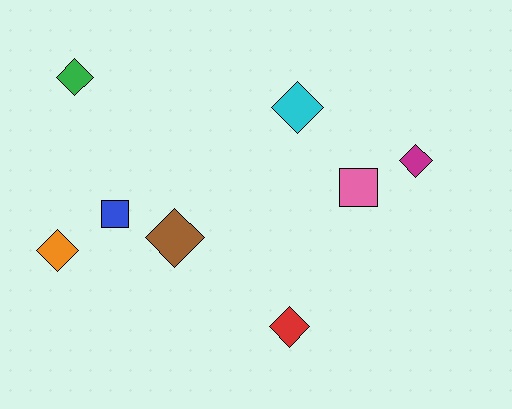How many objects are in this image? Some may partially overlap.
There are 8 objects.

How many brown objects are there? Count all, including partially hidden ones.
There is 1 brown object.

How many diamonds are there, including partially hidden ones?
There are 6 diamonds.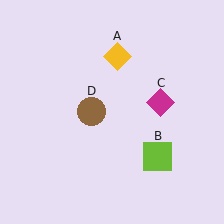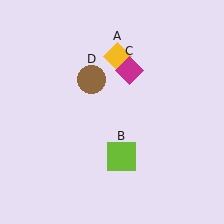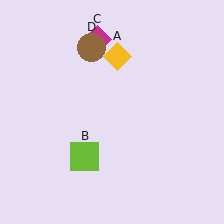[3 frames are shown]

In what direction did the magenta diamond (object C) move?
The magenta diamond (object C) moved up and to the left.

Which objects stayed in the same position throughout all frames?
Yellow diamond (object A) remained stationary.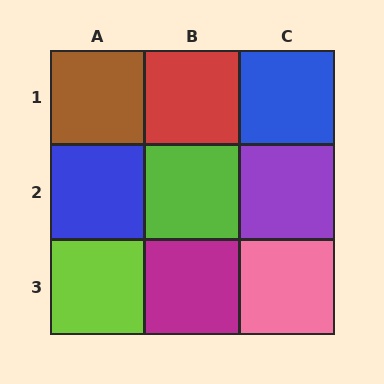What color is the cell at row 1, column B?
Red.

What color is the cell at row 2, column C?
Purple.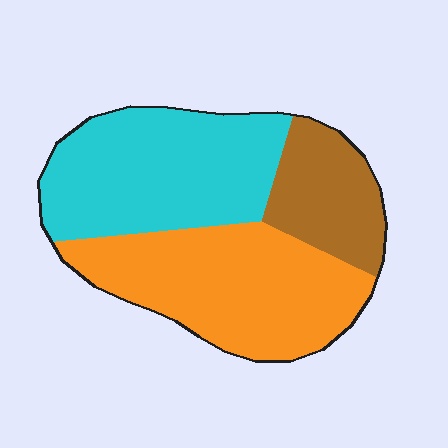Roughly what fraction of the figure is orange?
Orange takes up about two fifths (2/5) of the figure.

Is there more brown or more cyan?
Cyan.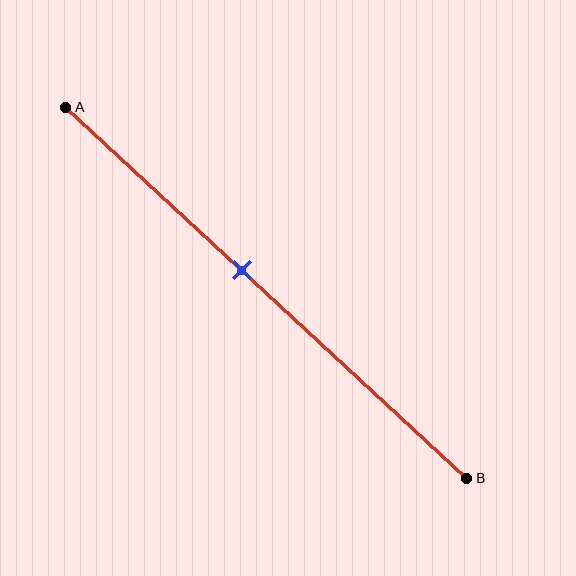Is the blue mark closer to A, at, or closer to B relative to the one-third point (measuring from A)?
The blue mark is closer to point B than the one-third point of segment AB.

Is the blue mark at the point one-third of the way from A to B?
No, the mark is at about 45% from A, not at the 33% one-third point.